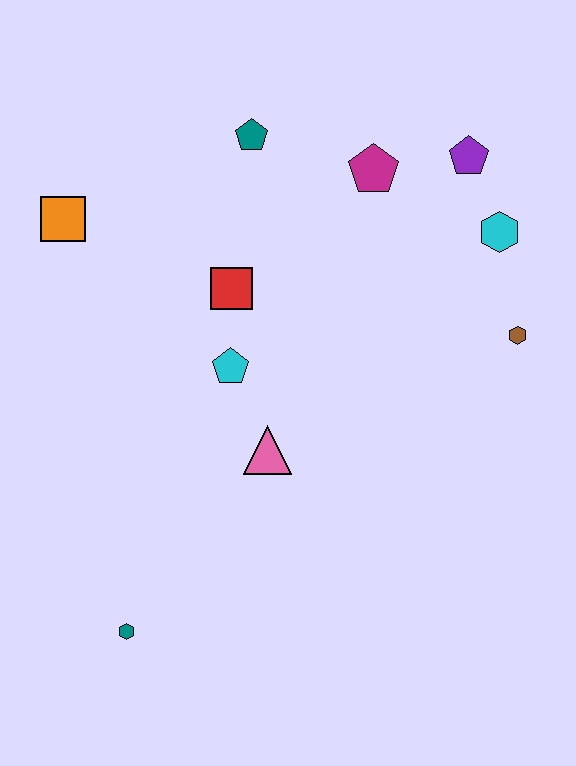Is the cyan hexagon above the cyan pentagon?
Yes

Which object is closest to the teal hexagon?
The pink triangle is closest to the teal hexagon.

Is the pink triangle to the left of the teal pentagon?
No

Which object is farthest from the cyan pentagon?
The purple pentagon is farthest from the cyan pentagon.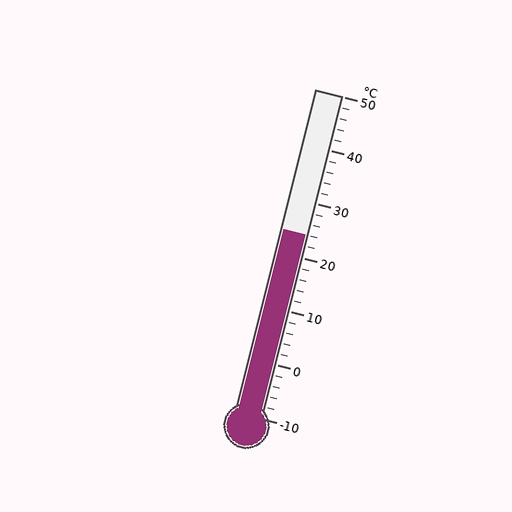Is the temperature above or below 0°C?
The temperature is above 0°C.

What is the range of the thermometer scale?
The thermometer scale ranges from -10°C to 50°C.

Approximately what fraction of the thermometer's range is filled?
The thermometer is filled to approximately 55% of its range.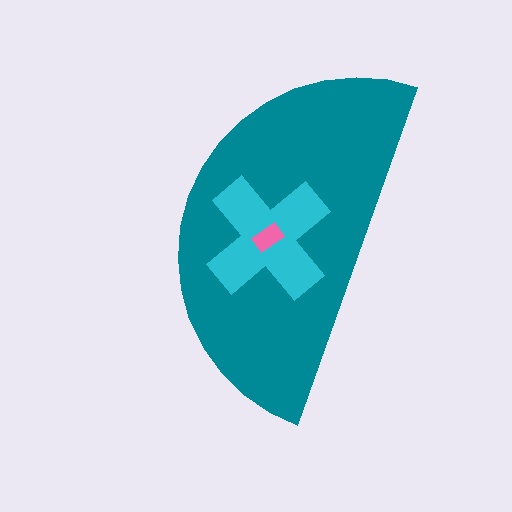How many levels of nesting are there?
3.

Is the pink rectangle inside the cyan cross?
Yes.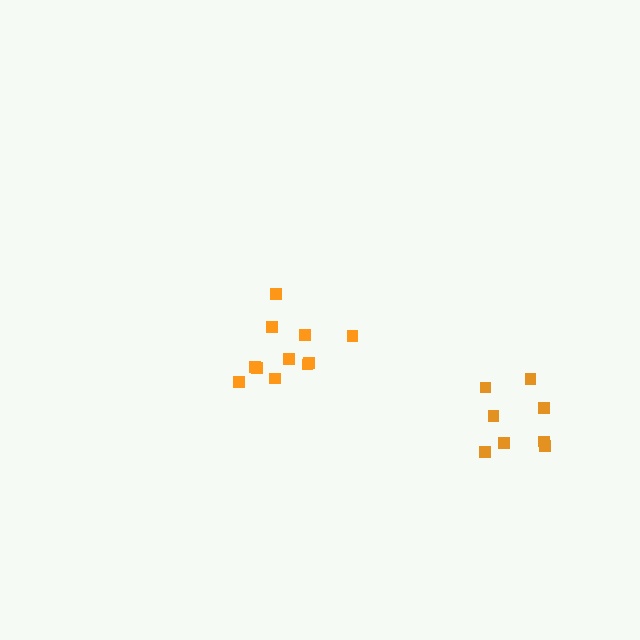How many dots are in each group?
Group 1: 8 dots, Group 2: 11 dots (19 total).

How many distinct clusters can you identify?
There are 2 distinct clusters.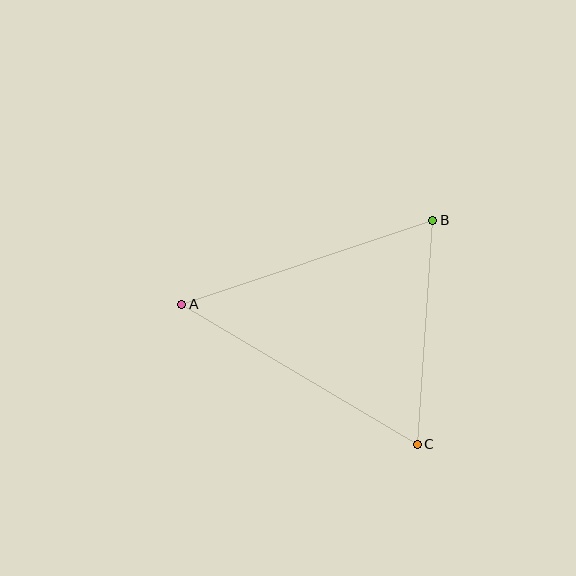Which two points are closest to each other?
Points B and C are closest to each other.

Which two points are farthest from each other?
Points A and C are farthest from each other.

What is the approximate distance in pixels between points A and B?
The distance between A and B is approximately 265 pixels.